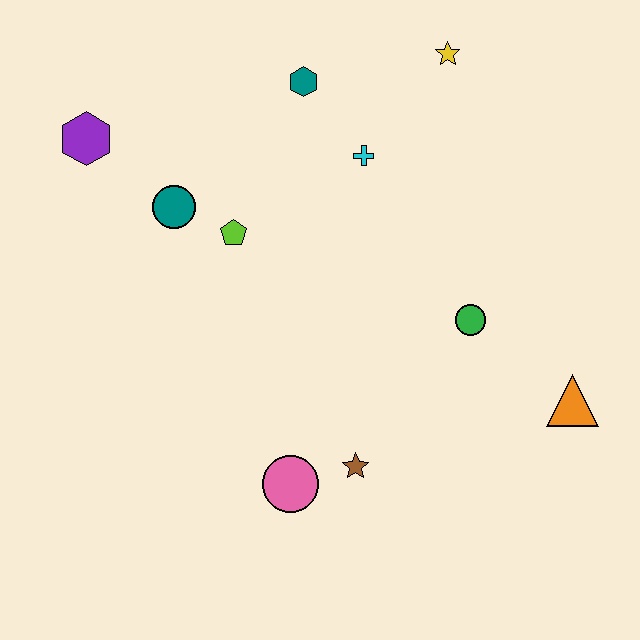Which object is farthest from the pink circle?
The yellow star is farthest from the pink circle.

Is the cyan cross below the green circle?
No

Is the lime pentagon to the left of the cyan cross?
Yes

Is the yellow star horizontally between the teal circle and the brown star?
No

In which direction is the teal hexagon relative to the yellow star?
The teal hexagon is to the left of the yellow star.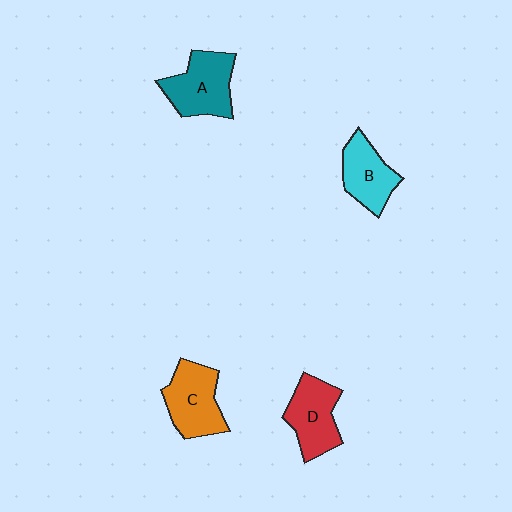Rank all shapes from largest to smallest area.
From largest to smallest: A (teal), C (orange), D (red), B (cyan).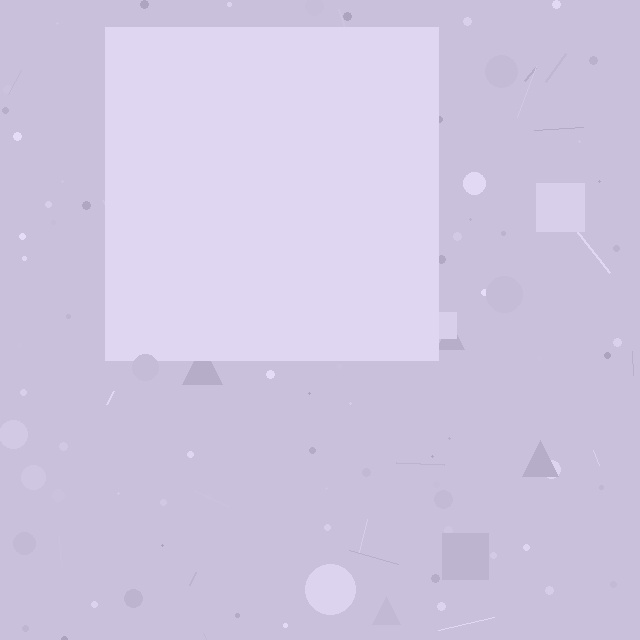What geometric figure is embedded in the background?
A square is embedded in the background.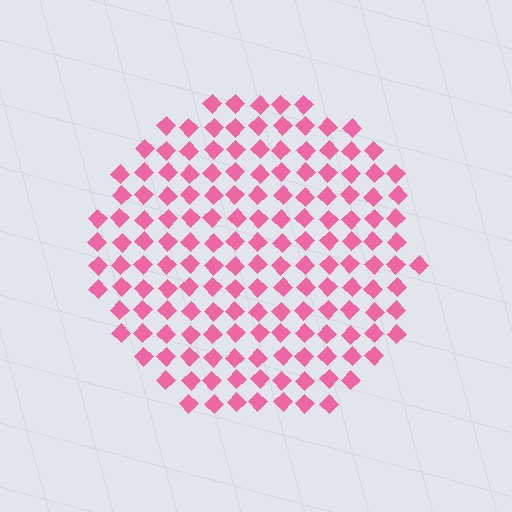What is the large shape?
The large shape is a circle.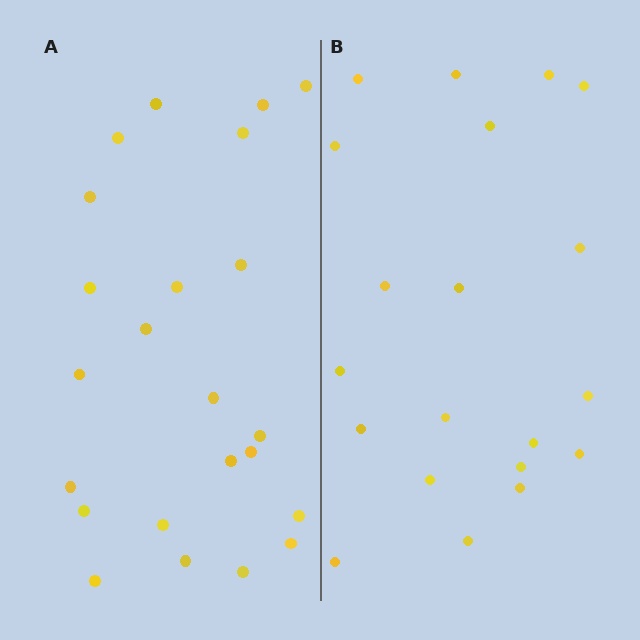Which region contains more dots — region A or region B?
Region A (the left region) has more dots.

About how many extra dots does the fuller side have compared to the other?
Region A has just a few more — roughly 2 or 3 more dots than region B.